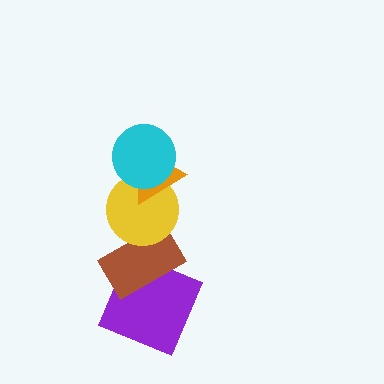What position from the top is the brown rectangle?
The brown rectangle is 4th from the top.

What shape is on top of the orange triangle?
The cyan circle is on top of the orange triangle.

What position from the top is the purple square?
The purple square is 5th from the top.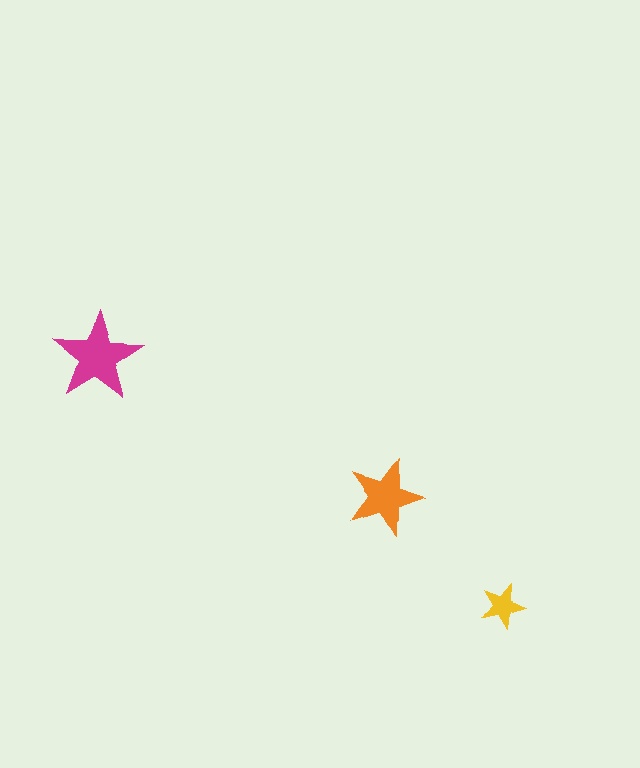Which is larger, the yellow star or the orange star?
The orange one.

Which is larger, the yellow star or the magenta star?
The magenta one.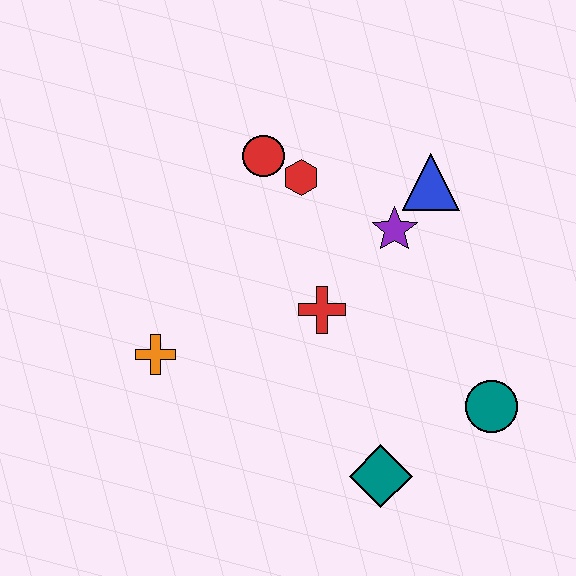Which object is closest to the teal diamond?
The teal circle is closest to the teal diamond.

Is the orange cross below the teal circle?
No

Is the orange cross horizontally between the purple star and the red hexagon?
No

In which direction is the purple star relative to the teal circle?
The purple star is above the teal circle.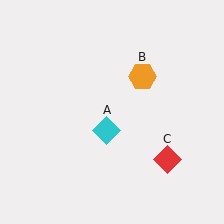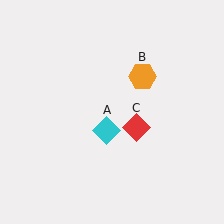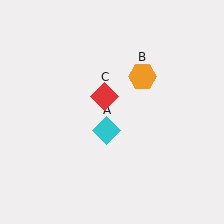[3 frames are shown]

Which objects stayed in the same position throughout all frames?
Cyan diamond (object A) and orange hexagon (object B) remained stationary.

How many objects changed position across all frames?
1 object changed position: red diamond (object C).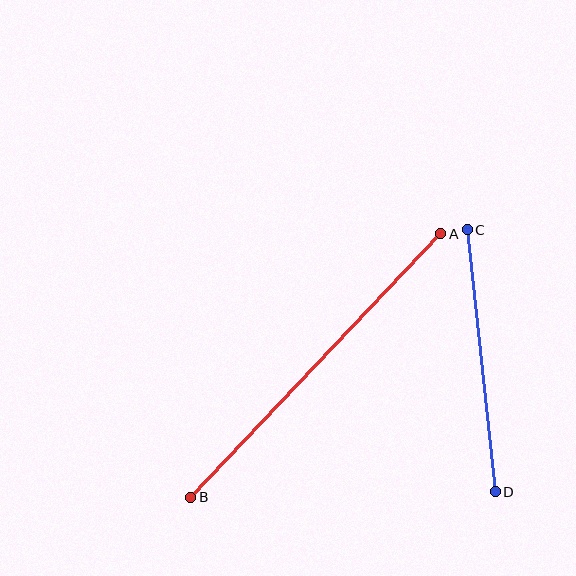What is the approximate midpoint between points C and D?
The midpoint is at approximately (481, 361) pixels.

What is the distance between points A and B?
The distance is approximately 363 pixels.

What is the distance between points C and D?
The distance is approximately 263 pixels.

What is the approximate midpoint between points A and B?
The midpoint is at approximately (316, 365) pixels.